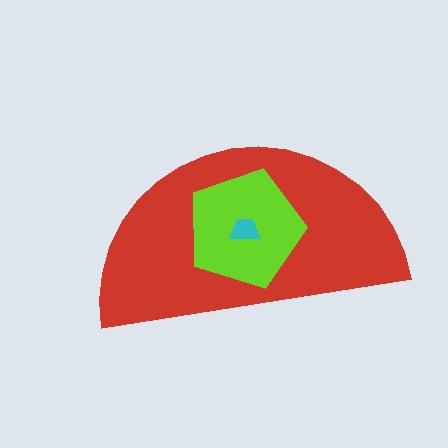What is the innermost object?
The cyan trapezoid.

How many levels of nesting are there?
3.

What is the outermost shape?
The red semicircle.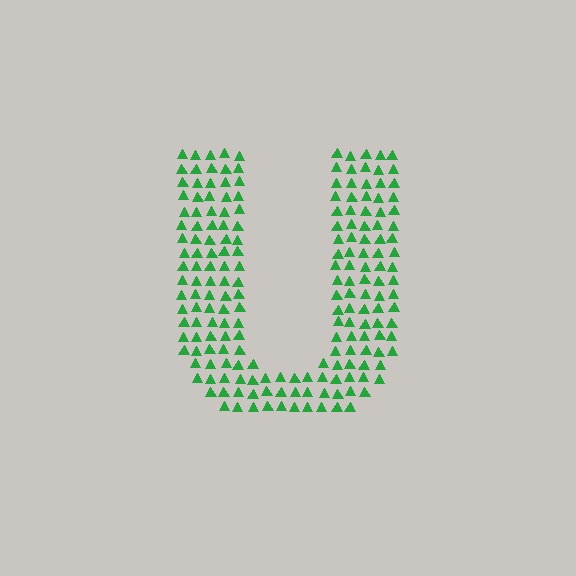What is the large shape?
The large shape is the letter U.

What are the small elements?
The small elements are triangles.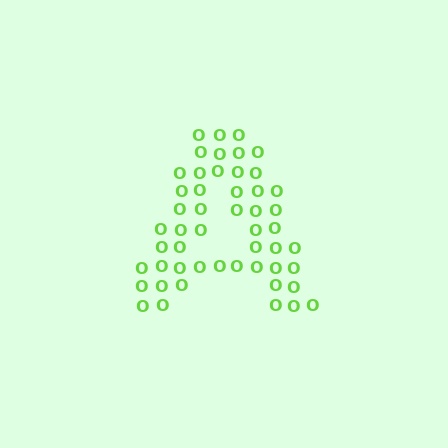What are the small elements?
The small elements are letter O's.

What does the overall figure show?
The overall figure shows the letter A.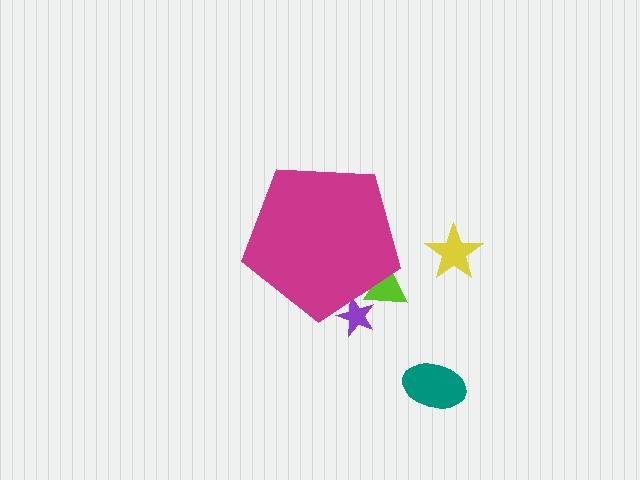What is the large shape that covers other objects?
A magenta pentagon.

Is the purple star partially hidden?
Yes, the purple star is partially hidden behind the magenta pentagon.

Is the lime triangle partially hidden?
Yes, the lime triangle is partially hidden behind the magenta pentagon.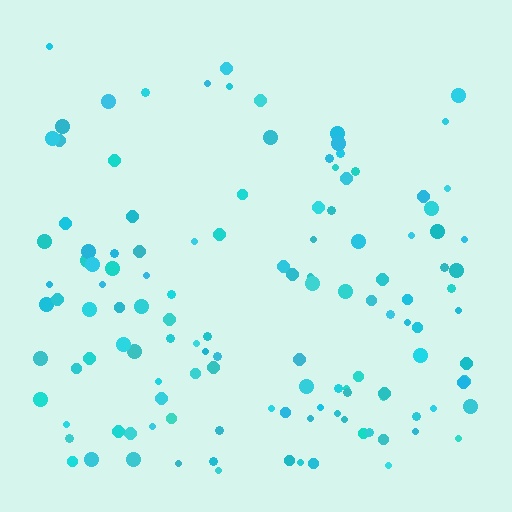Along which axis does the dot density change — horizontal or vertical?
Vertical.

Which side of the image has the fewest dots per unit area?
The top.